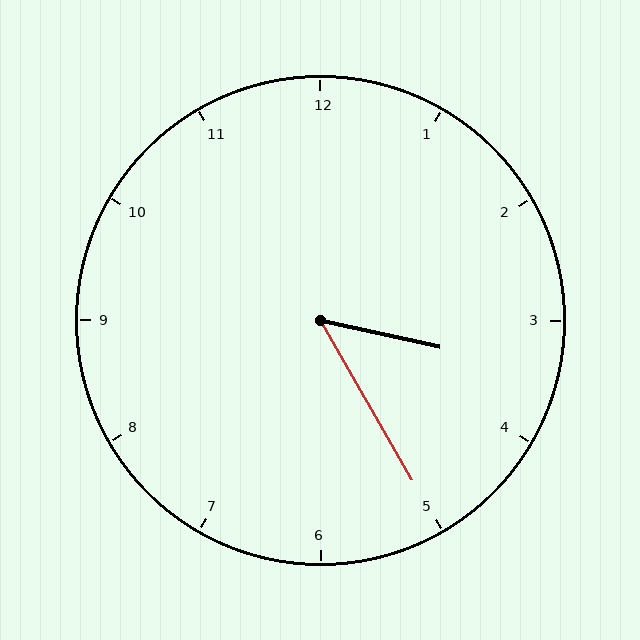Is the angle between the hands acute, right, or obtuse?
It is acute.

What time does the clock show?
3:25.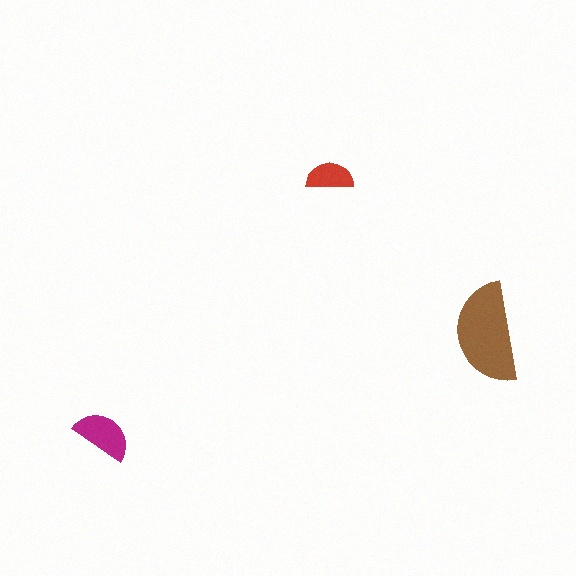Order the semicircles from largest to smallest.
the brown one, the magenta one, the red one.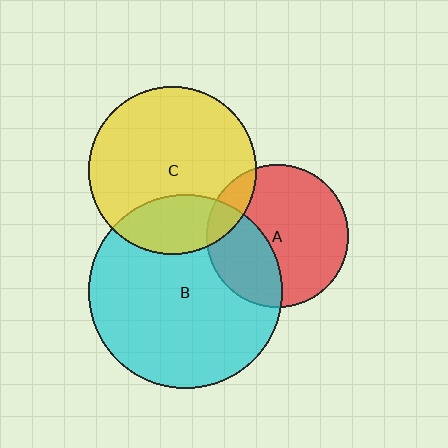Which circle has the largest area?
Circle B (cyan).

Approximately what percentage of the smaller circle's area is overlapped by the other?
Approximately 25%.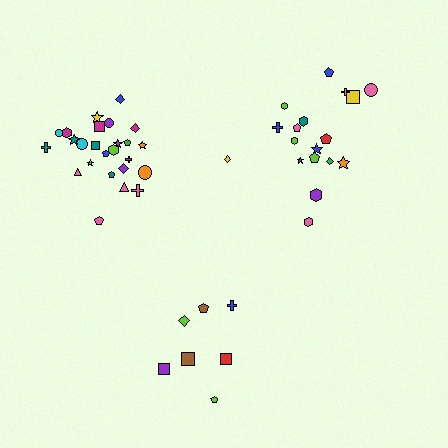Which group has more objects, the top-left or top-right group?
The top-left group.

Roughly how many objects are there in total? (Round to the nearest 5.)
Roughly 50 objects in total.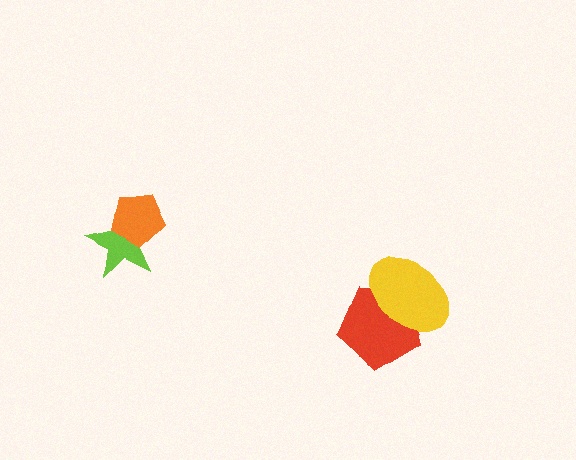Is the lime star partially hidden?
Yes, it is partially covered by another shape.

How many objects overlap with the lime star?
1 object overlaps with the lime star.